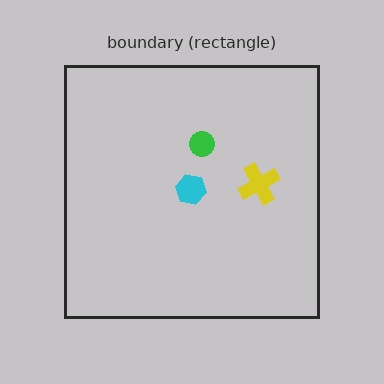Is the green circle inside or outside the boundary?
Inside.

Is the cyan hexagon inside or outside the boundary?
Inside.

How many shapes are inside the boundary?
3 inside, 0 outside.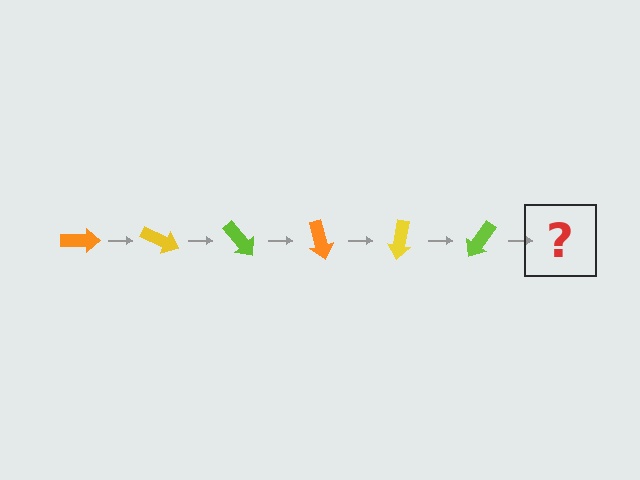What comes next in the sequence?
The next element should be an orange arrow, rotated 150 degrees from the start.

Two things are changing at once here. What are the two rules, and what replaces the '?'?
The two rules are that it rotates 25 degrees each step and the color cycles through orange, yellow, and lime. The '?' should be an orange arrow, rotated 150 degrees from the start.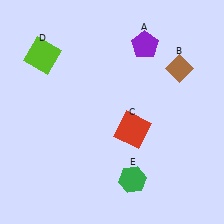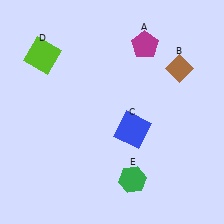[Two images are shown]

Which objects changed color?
A changed from purple to magenta. C changed from red to blue.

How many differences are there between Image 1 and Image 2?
There are 2 differences between the two images.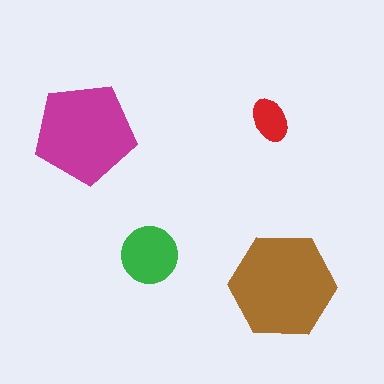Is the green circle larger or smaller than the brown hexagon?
Smaller.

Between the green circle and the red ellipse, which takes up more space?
The green circle.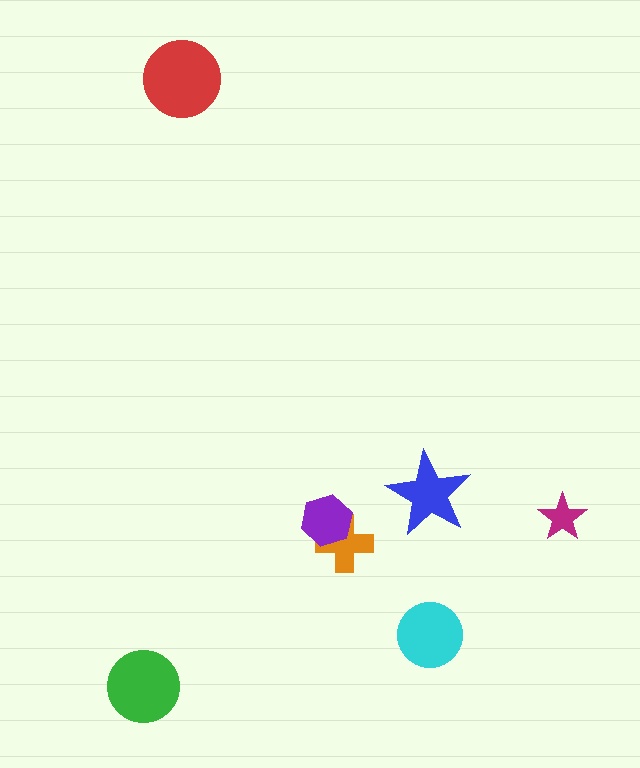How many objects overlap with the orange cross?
1 object overlaps with the orange cross.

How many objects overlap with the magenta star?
0 objects overlap with the magenta star.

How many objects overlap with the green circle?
0 objects overlap with the green circle.